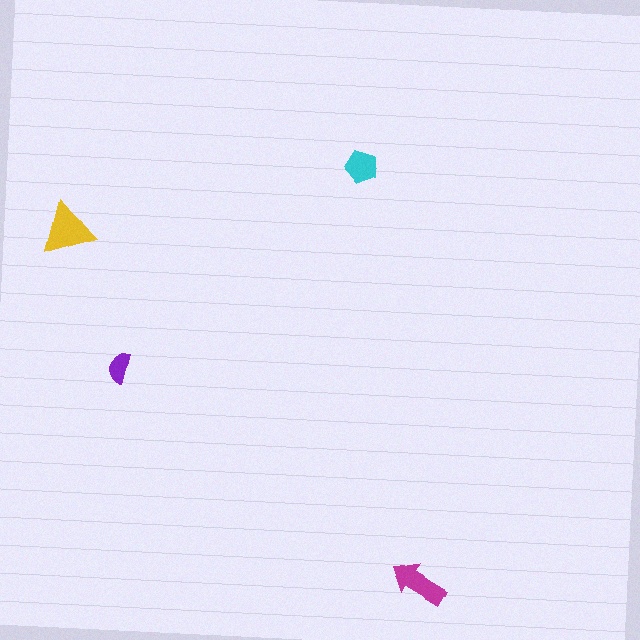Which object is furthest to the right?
The magenta arrow is rightmost.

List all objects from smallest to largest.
The purple semicircle, the cyan pentagon, the magenta arrow, the yellow triangle.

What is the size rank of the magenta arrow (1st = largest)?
2nd.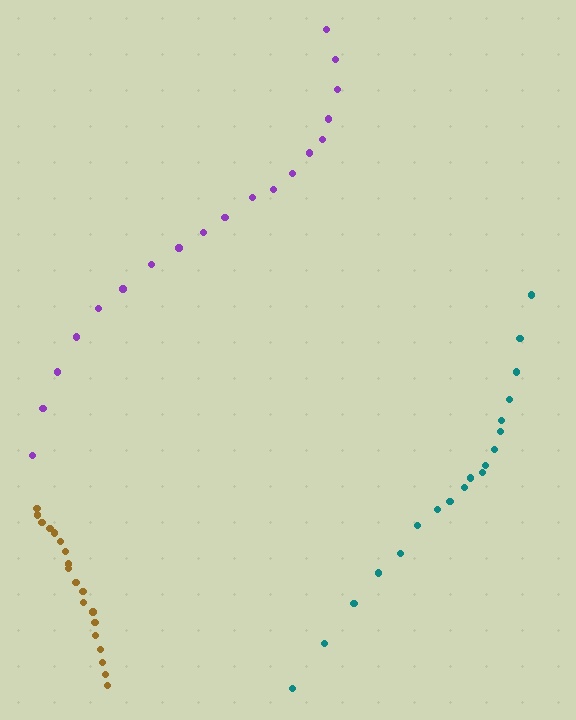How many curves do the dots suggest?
There are 3 distinct paths.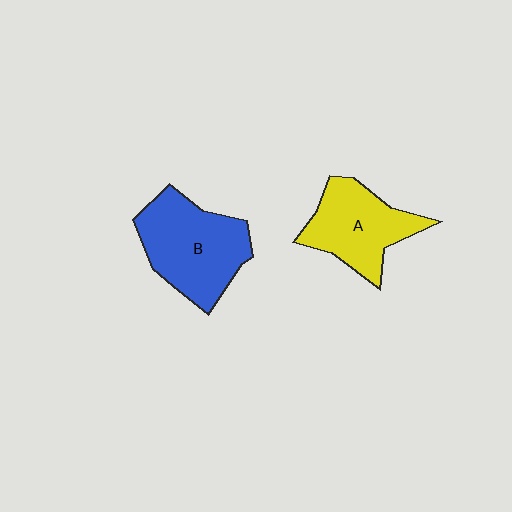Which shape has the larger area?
Shape B (blue).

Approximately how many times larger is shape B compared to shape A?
Approximately 1.2 times.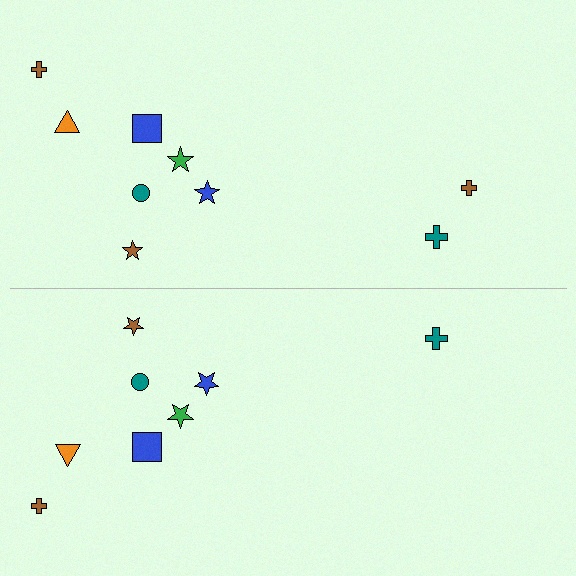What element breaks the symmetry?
A brown cross is missing from the bottom side.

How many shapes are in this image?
There are 17 shapes in this image.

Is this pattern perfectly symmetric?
No, the pattern is not perfectly symmetric. A brown cross is missing from the bottom side.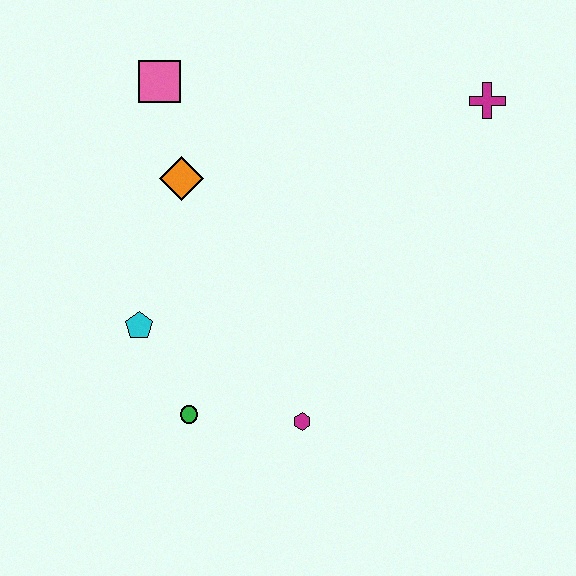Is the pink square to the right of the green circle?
No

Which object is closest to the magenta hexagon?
The green circle is closest to the magenta hexagon.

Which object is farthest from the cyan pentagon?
The magenta cross is farthest from the cyan pentagon.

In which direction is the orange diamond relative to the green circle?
The orange diamond is above the green circle.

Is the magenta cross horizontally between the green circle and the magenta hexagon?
No